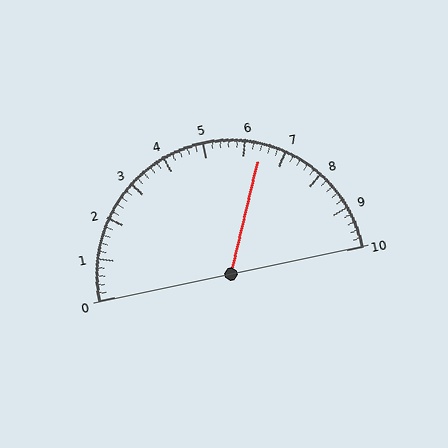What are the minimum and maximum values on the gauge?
The gauge ranges from 0 to 10.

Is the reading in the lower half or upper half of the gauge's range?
The reading is in the upper half of the range (0 to 10).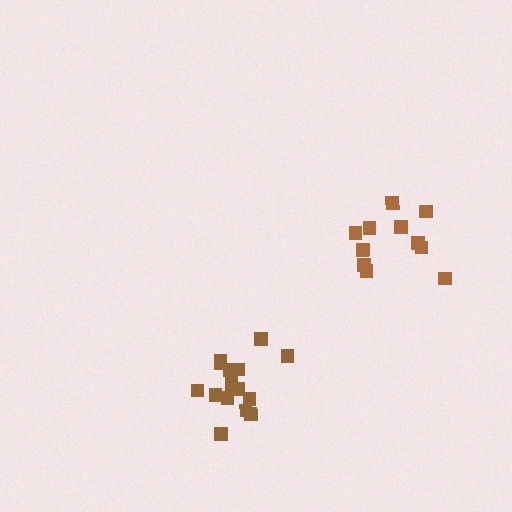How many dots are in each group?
Group 1: 16 dots, Group 2: 12 dots (28 total).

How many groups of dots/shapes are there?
There are 2 groups.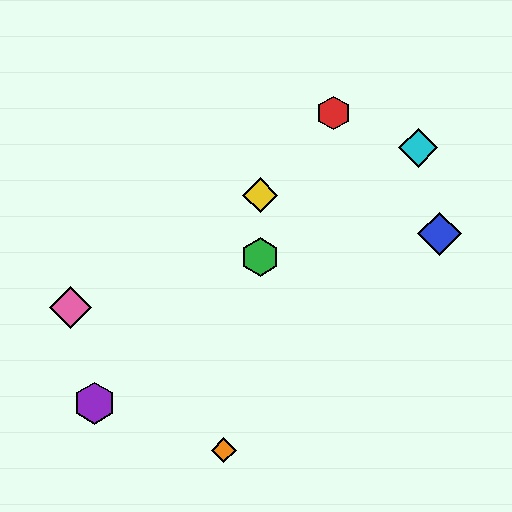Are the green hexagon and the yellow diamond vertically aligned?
Yes, both are at x≈260.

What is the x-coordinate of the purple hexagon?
The purple hexagon is at x≈94.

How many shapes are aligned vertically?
2 shapes (the green hexagon, the yellow diamond) are aligned vertically.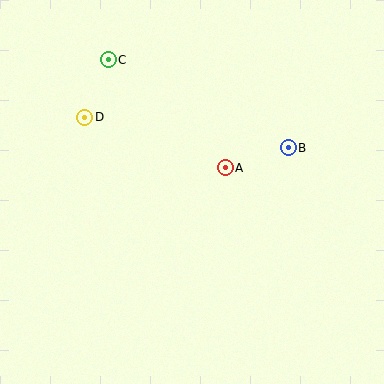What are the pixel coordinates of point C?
Point C is at (108, 60).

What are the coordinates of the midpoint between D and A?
The midpoint between D and A is at (155, 142).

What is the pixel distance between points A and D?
The distance between A and D is 149 pixels.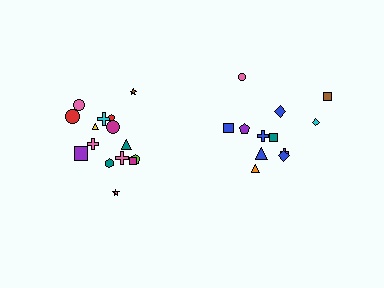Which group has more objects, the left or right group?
The left group.